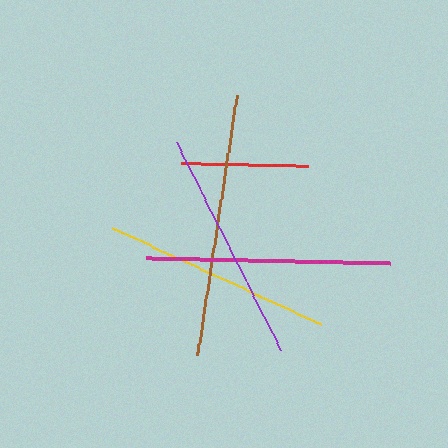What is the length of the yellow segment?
The yellow segment is approximately 230 pixels long.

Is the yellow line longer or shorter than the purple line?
The purple line is longer than the yellow line.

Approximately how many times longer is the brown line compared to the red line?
The brown line is approximately 2.1 times the length of the red line.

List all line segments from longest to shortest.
From longest to shortest: brown, magenta, purple, yellow, red.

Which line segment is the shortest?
The red line is the shortest at approximately 127 pixels.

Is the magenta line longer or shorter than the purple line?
The magenta line is longer than the purple line.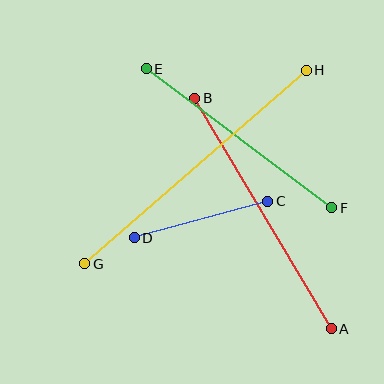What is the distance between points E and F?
The distance is approximately 232 pixels.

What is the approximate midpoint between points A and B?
The midpoint is at approximately (263, 213) pixels.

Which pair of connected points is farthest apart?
Points G and H are farthest apart.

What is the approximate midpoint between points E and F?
The midpoint is at approximately (239, 138) pixels.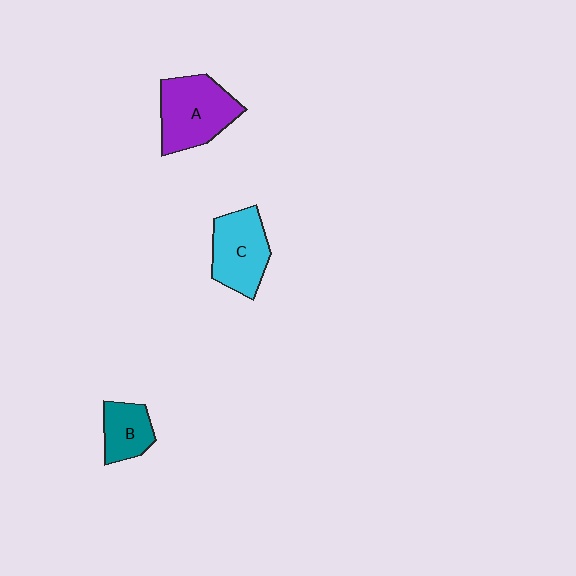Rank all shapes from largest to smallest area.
From largest to smallest: A (purple), C (cyan), B (teal).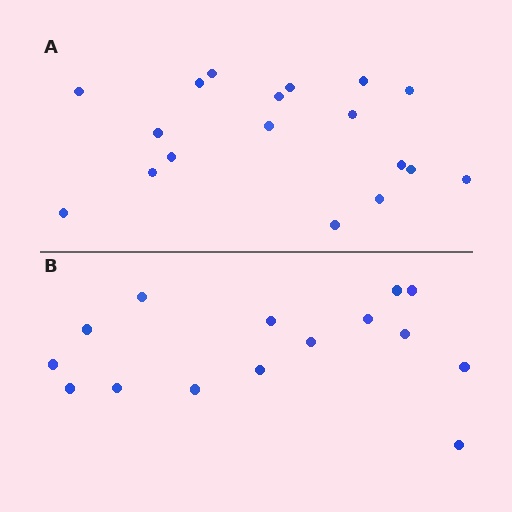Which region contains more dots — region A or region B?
Region A (the top region) has more dots.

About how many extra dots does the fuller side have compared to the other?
Region A has just a few more — roughly 2 or 3 more dots than region B.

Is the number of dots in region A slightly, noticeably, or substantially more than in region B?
Region A has only slightly more — the two regions are fairly close. The ratio is roughly 1.2 to 1.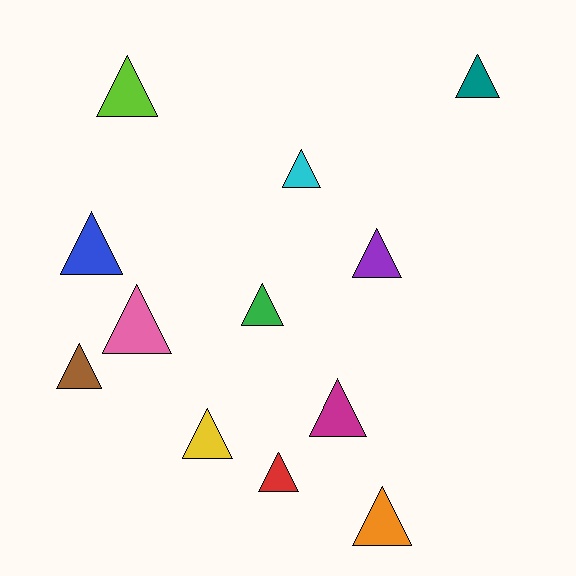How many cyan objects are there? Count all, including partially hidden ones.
There is 1 cyan object.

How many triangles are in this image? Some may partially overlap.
There are 12 triangles.